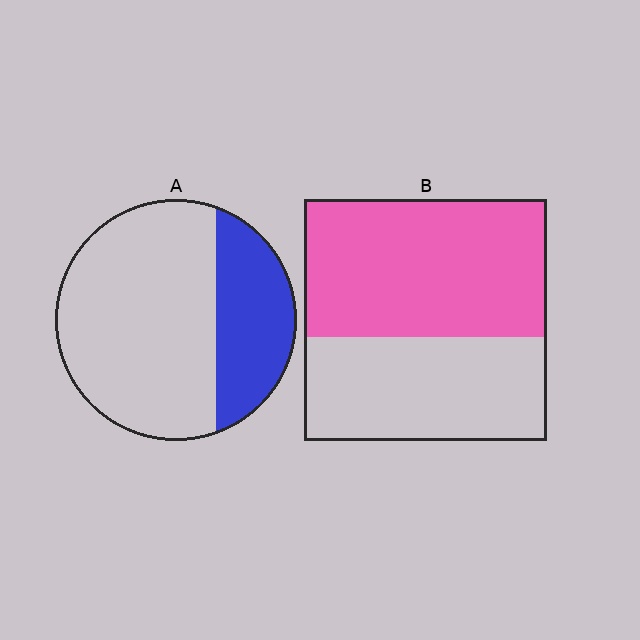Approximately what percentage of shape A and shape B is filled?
A is approximately 30% and B is approximately 55%.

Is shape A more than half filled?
No.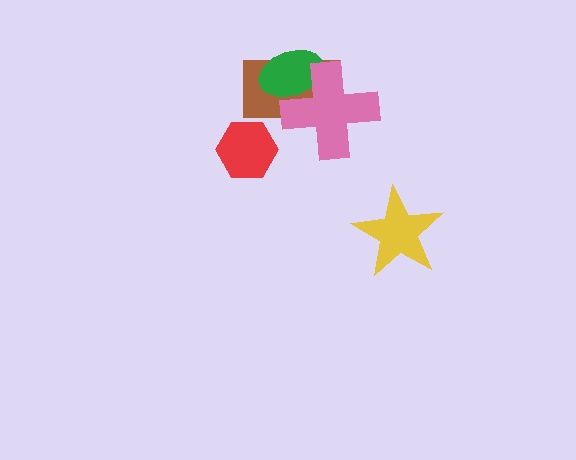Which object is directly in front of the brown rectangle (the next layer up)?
The green ellipse is directly in front of the brown rectangle.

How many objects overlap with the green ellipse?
2 objects overlap with the green ellipse.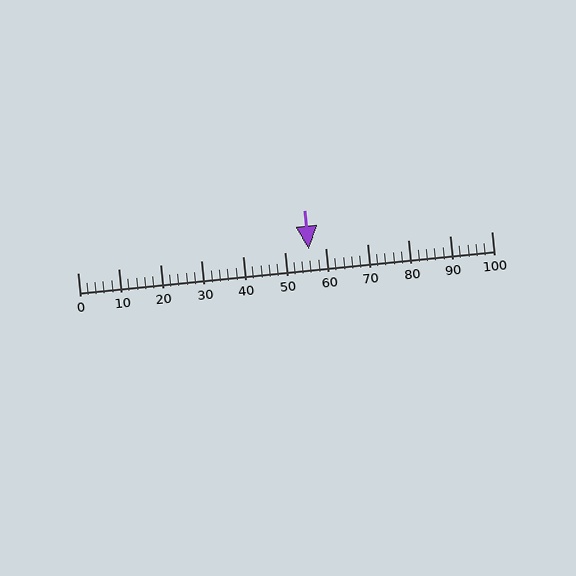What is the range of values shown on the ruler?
The ruler shows values from 0 to 100.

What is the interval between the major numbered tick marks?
The major tick marks are spaced 10 units apart.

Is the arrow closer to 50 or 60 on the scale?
The arrow is closer to 60.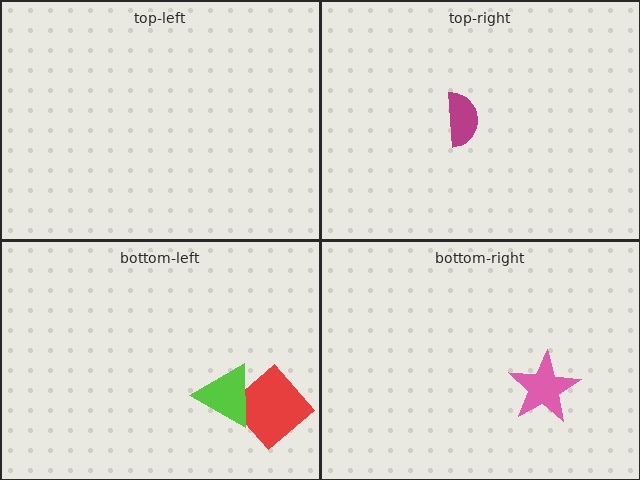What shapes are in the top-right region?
The magenta semicircle.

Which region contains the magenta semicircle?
The top-right region.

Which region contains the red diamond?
The bottom-left region.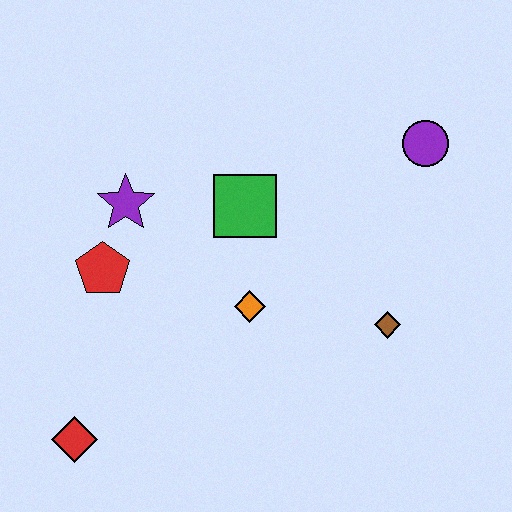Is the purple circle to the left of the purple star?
No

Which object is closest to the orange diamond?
The green square is closest to the orange diamond.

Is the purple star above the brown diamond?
Yes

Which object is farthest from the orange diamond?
The purple circle is farthest from the orange diamond.